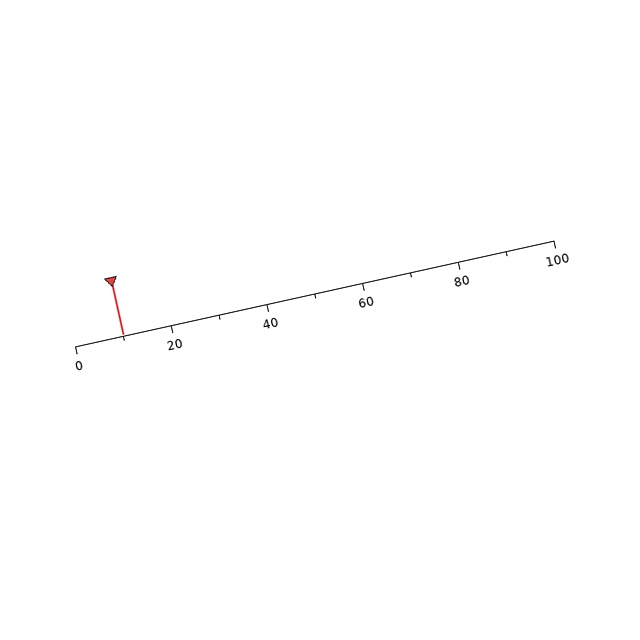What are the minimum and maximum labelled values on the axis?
The axis runs from 0 to 100.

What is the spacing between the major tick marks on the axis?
The major ticks are spaced 20 apart.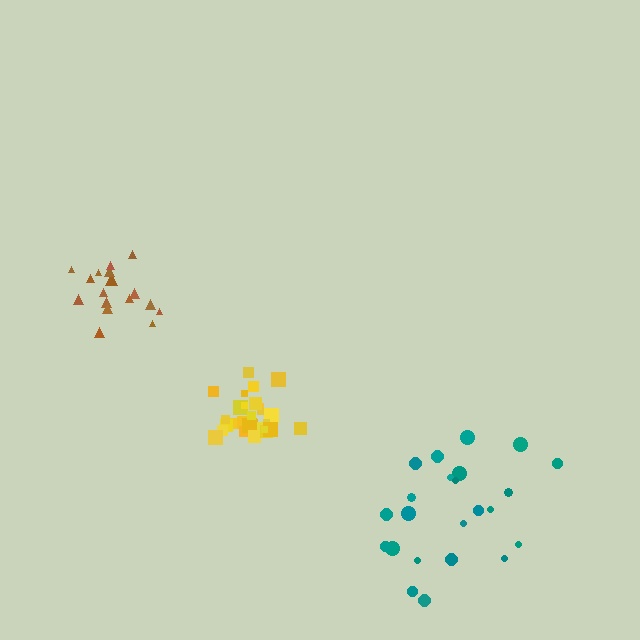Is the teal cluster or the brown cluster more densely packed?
Brown.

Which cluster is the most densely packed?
Yellow.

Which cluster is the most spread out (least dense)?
Teal.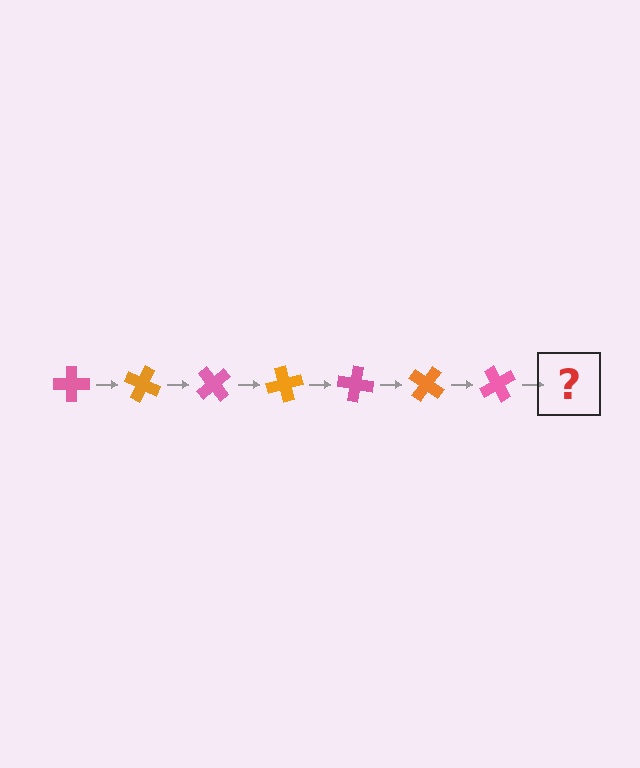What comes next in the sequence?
The next element should be an orange cross, rotated 175 degrees from the start.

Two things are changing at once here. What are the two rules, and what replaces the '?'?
The two rules are that it rotates 25 degrees each step and the color cycles through pink and orange. The '?' should be an orange cross, rotated 175 degrees from the start.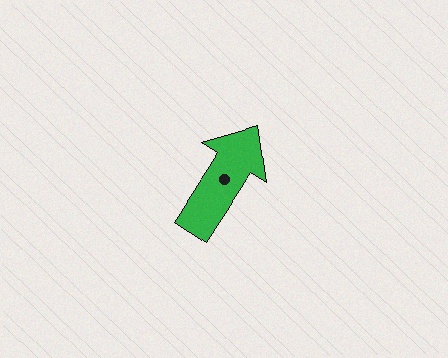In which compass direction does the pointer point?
Northeast.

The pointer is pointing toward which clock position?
Roughly 1 o'clock.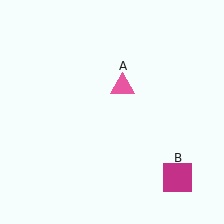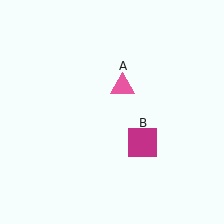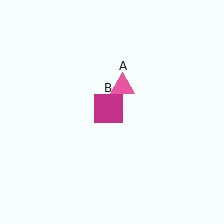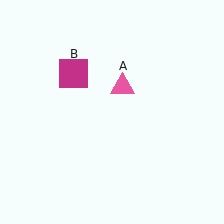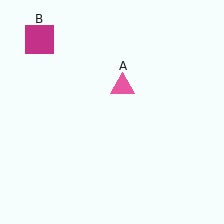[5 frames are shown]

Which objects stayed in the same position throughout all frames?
Pink triangle (object A) remained stationary.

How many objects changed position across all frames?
1 object changed position: magenta square (object B).